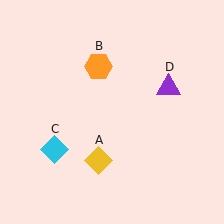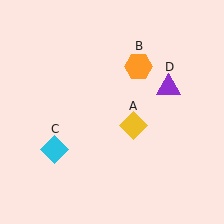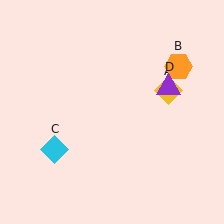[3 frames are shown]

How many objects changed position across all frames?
2 objects changed position: yellow diamond (object A), orange hexagon (object B).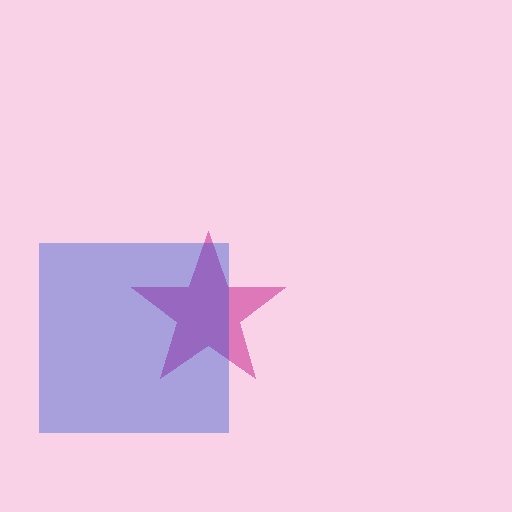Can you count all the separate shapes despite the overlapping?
Yes, there are 2 separate shapes.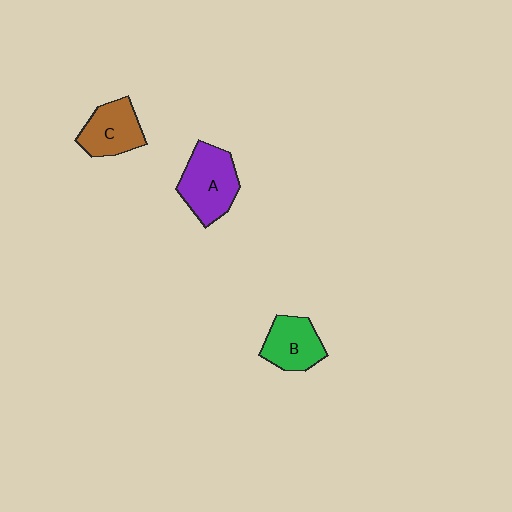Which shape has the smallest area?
Shape B (green).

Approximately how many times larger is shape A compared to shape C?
Approximately 1.3 times.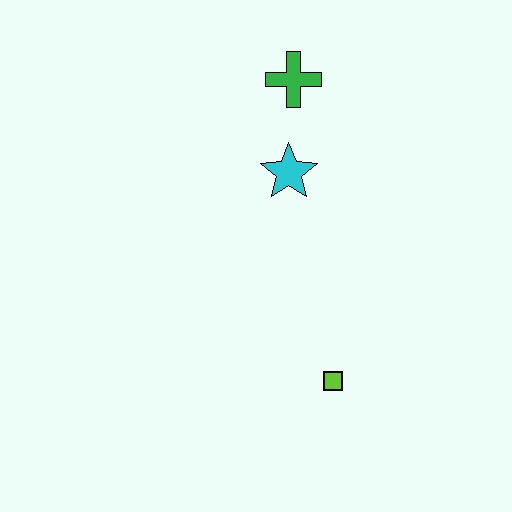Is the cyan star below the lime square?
No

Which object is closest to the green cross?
The cyan star is closest to the green cross.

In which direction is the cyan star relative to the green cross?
The cyan star is below the green cross.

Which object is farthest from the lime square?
The green cross is farthest from the lime square.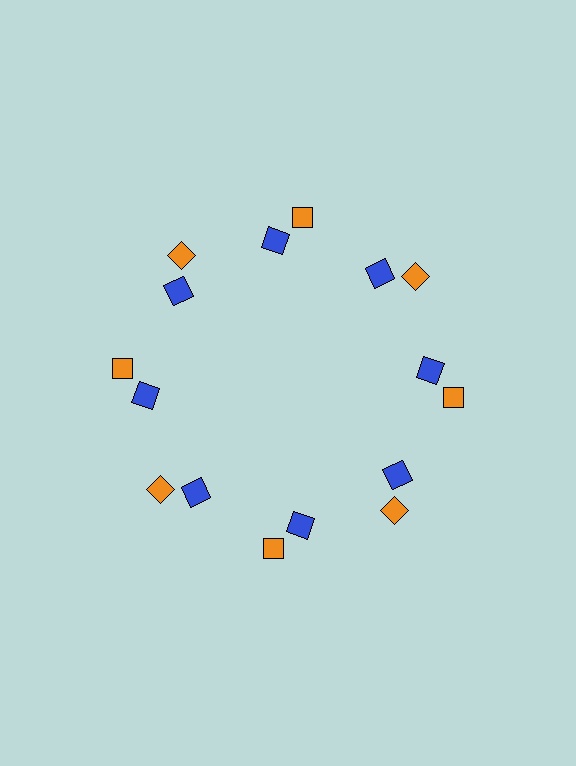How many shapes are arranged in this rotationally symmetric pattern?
There are 16 shapes, arranged in 8 groups of 2.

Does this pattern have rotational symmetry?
Yes, this pattern has 8-fold rotational symmetry. It looks the same after rotating 45 degrees around the center.